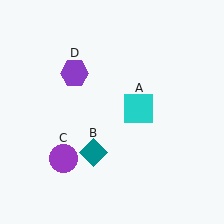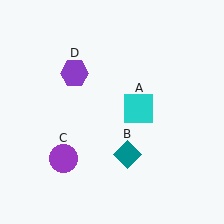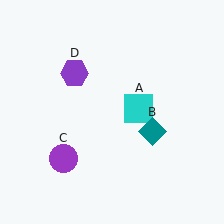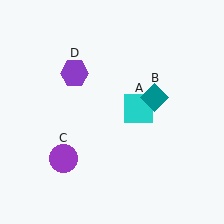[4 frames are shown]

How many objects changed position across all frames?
1 object changed position: teal diamond (object B).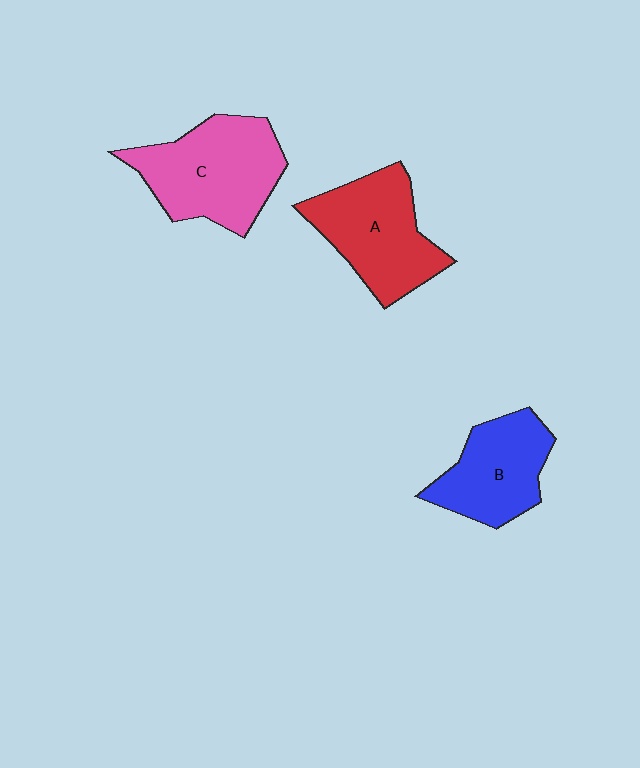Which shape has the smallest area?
Shape B (blue).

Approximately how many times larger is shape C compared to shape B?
Approximately 1.3 times.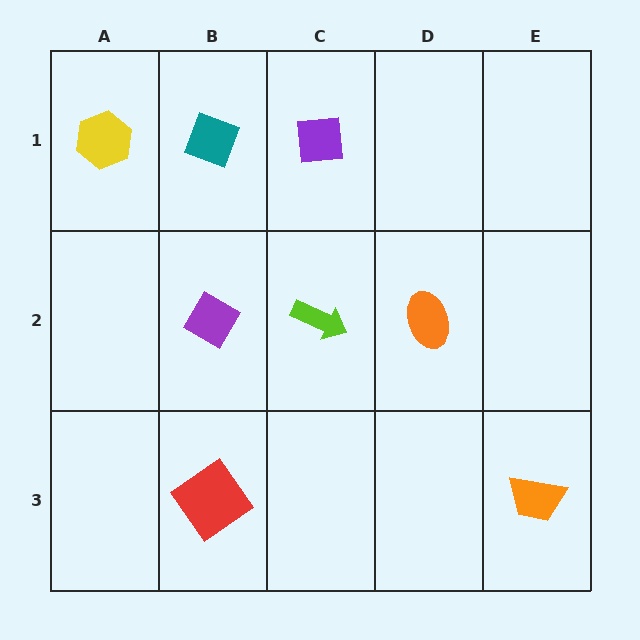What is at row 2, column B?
A purple diamond.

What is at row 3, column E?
An orange trapezoid.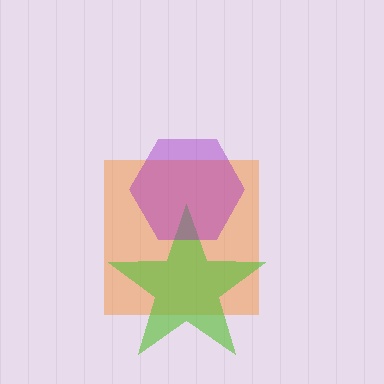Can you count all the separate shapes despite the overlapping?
Yes, there are 3 separate shapes.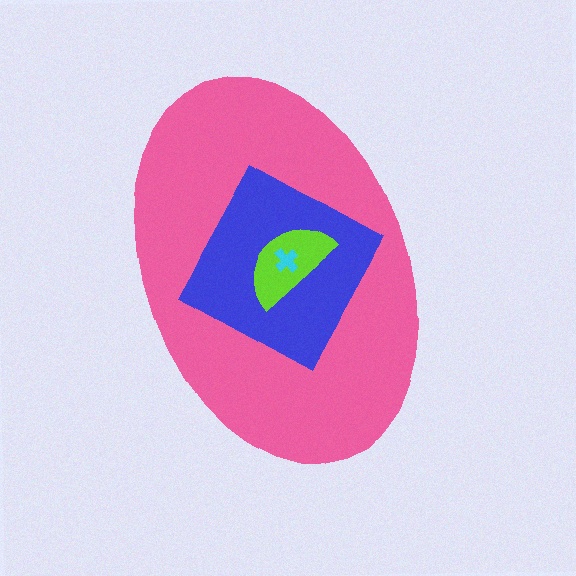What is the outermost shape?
The pink ellipse.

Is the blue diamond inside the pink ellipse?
Yes.